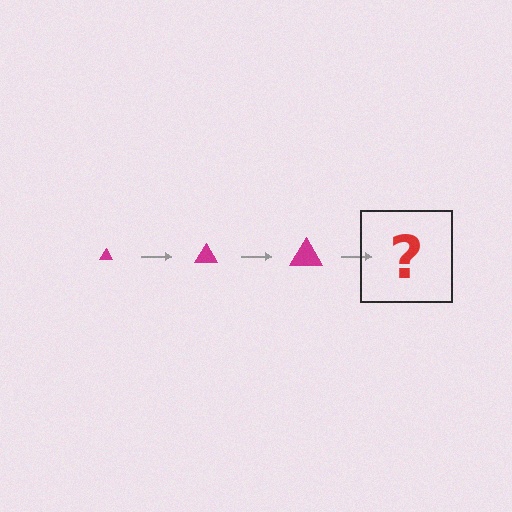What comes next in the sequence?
The next element should be a magenta triangle, larger than the previous one.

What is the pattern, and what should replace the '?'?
The pattern is that the triangle gets progressively larger each step. The '?' should be a magenta triangle, larger than the previous one.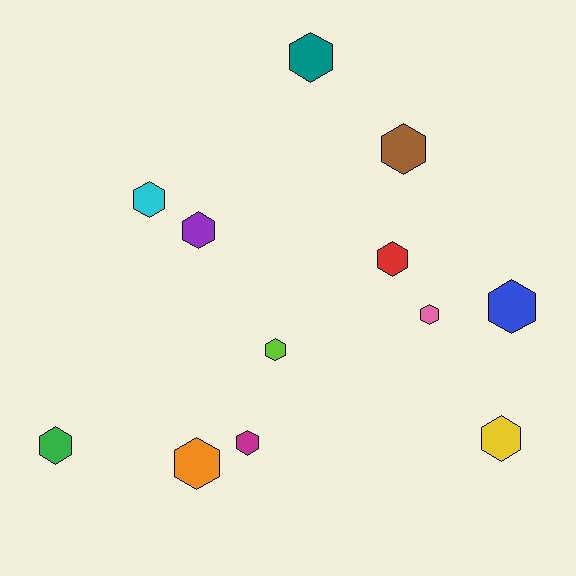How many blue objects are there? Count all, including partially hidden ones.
There is 1 blue object.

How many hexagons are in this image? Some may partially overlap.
There are 12 hexagons.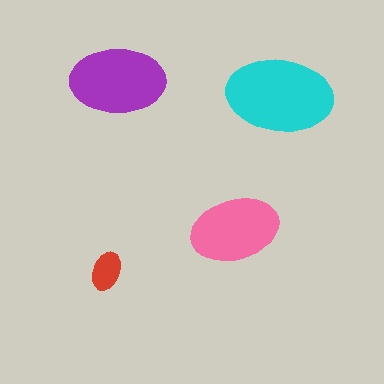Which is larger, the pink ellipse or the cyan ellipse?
The cyan one.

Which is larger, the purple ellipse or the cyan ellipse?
The cyan one.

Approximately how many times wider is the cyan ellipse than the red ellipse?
About 2.5 times wider.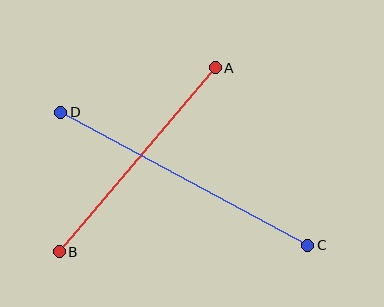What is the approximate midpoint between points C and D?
The midpoint is at approximately (184, 179) pixels.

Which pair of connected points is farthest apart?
Points C and D are farthest apart.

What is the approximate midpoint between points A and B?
The midpoint is at approximately (137, 160) pixels.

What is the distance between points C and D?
The distance is approximately 280 pixels.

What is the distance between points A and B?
The distance is approximately 241 pixels.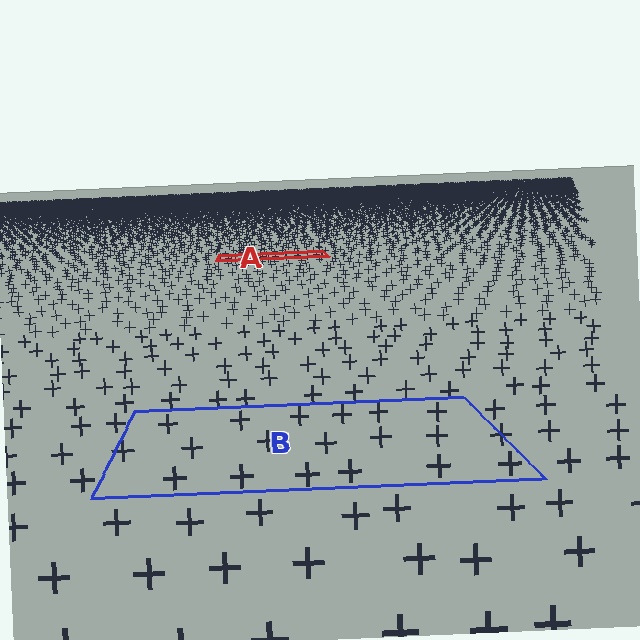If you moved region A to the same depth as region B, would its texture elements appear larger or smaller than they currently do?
They would appear larger. At a closer depth, the same texture elements are projected at a bigger on-screen size.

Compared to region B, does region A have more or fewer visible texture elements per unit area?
Region A has more texture elements per unit area — they are packed more densely because it is farther away.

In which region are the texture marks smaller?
The texture marks are smaller in region A, because it is farther away.